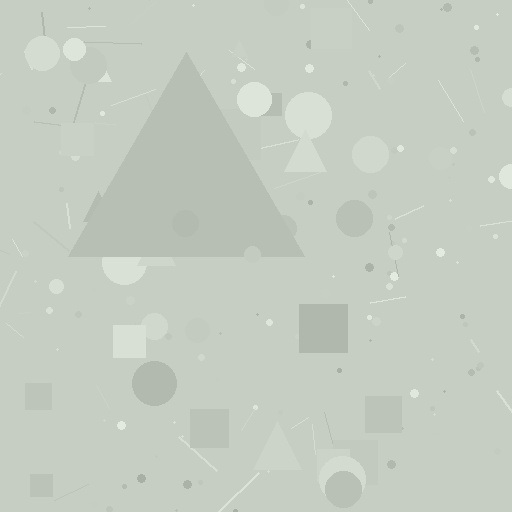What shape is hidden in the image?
A triangle is hidden in the image.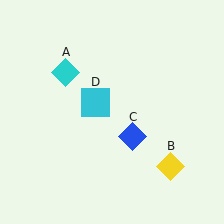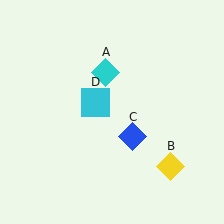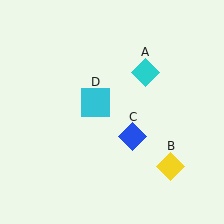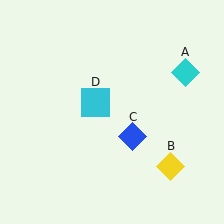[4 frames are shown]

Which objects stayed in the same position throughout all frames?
Yellow diamond (object B) and blue diamond (object C) and cyan square (object D) remained stationary.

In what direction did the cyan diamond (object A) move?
The cyan diamond (object A) moved right.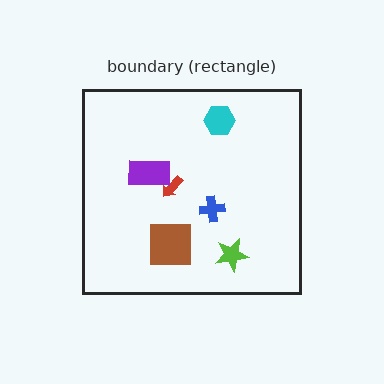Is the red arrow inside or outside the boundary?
Inside.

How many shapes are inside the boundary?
6 inside, 0 outside.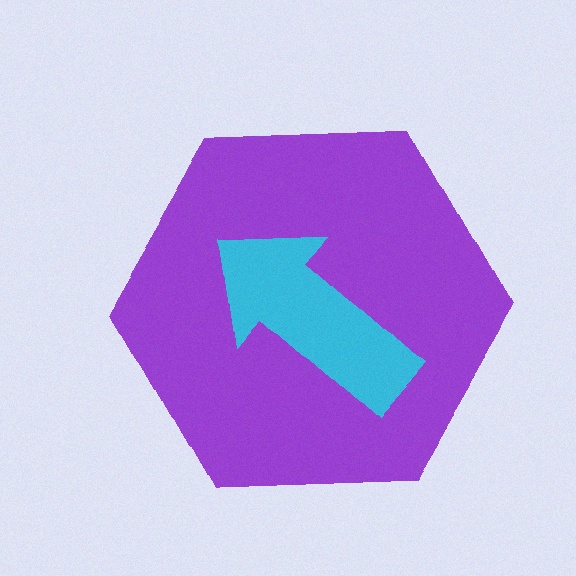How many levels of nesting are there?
2.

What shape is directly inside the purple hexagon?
The cyan arrow.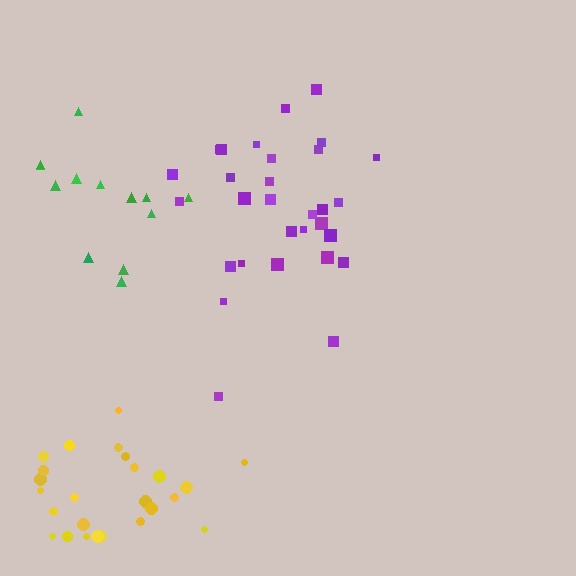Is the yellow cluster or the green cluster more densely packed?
Yellow.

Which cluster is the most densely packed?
Purple.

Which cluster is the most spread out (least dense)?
Green.